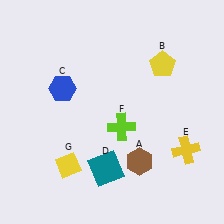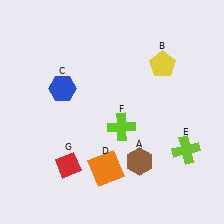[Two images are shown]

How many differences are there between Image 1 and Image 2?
There are 3 differences between the two images.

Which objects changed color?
D changed from teal to orange. E changed from yellow to lime. G changed from yellow to red.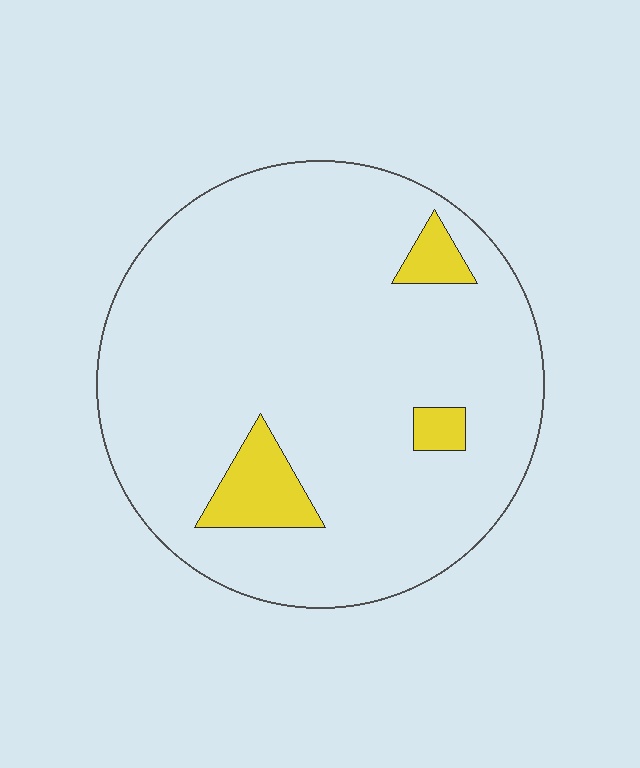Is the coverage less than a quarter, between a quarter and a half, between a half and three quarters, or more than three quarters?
Less than a quarter.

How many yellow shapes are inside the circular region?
3.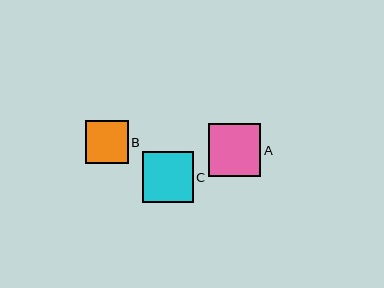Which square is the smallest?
Square B is the smallest with a size of approximately 42 pixels.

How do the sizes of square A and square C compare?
Square A and square C are approximately the same size.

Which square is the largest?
Square A is the largest with a size of approximately 52 pixels.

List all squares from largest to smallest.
From largest to smallest: A, C, B.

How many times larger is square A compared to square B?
Square A is approximately 1.2 times the size of square B.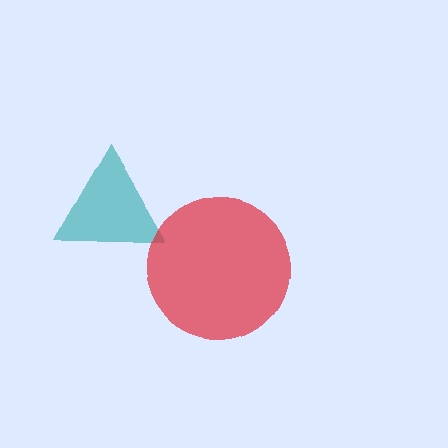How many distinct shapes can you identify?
There are 2 distinct shapes: a teal triangle, a red circle.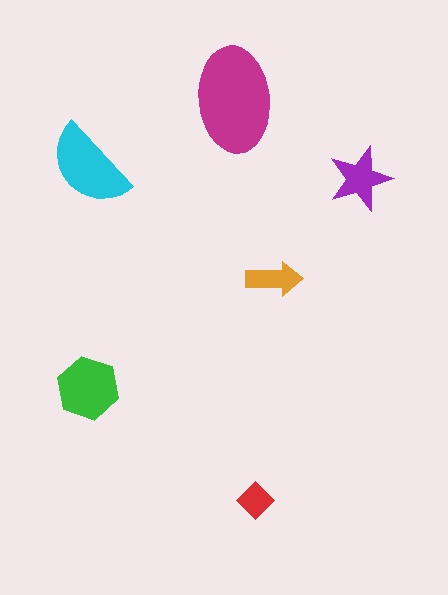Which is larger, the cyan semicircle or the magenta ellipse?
The magenta ellipse.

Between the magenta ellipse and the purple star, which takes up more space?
The magenta ellipse.